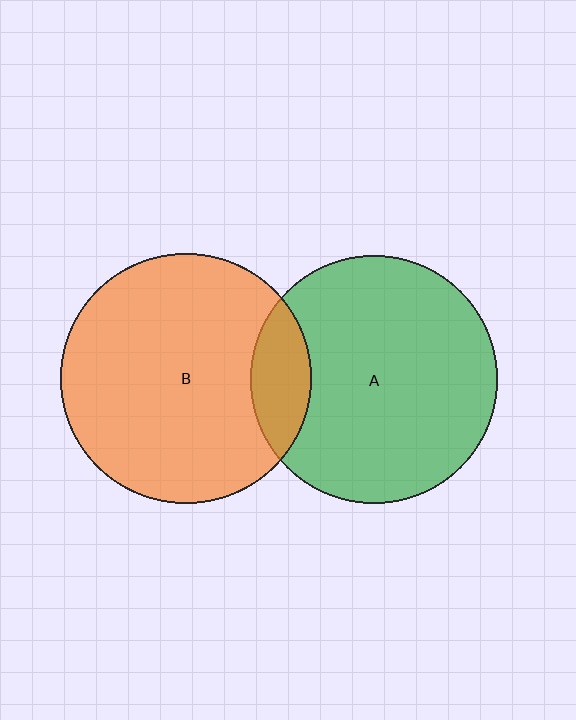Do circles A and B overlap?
Yes.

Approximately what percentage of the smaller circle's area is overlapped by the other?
Approximately 15%.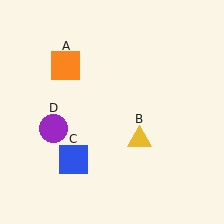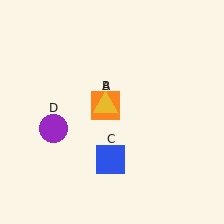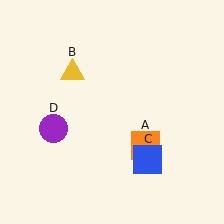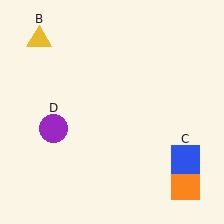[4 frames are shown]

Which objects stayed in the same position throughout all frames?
Purple circle (object D) remained stationary.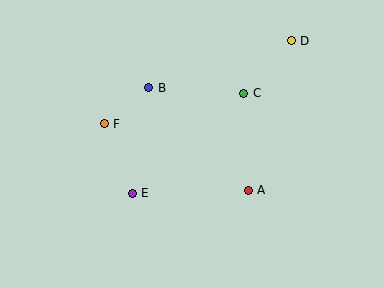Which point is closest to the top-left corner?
Point F is closest to the top-left corner.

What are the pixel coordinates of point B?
Point B is at (149, 88).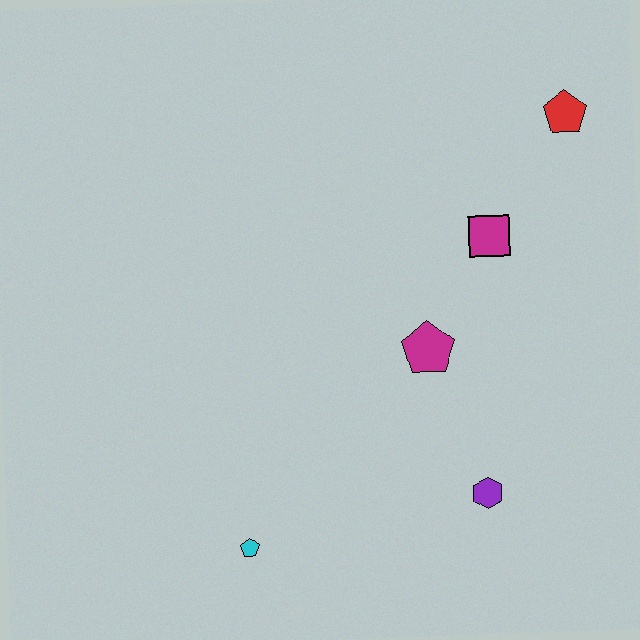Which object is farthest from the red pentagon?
The cyan pentagon is farthest from the red pentagon.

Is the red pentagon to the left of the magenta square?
No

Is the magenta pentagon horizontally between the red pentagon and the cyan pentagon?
Yes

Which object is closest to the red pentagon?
The magenta square is closest to the red pentagon.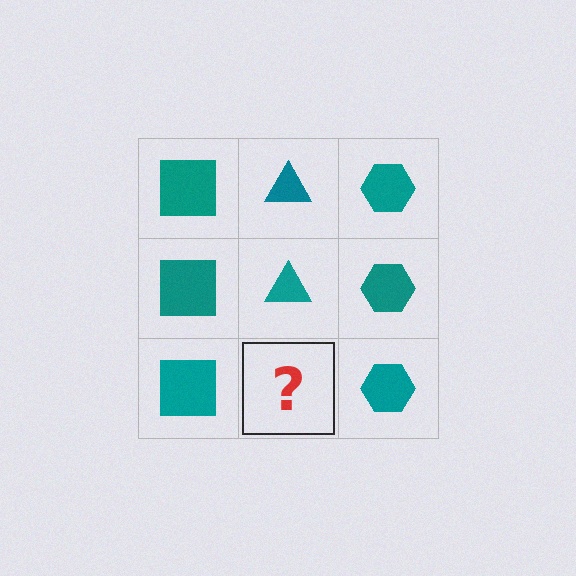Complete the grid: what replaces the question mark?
The question mark should be replaced with a teal triangle.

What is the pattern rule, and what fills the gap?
The rule is that each column has a consistent shape. The gap should be filled with a teal triangle.